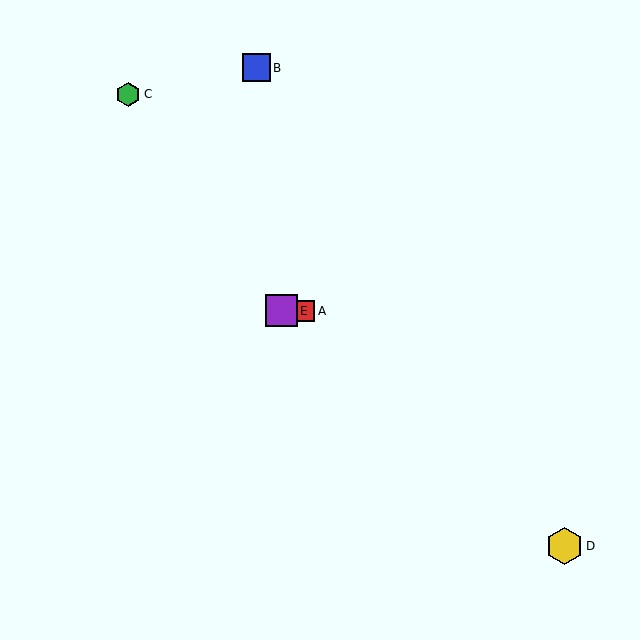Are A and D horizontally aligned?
No, A is at y≈311 and D is at y≈546.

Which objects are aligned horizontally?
Objects A, E are aligned horizontally.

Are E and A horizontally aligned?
Yes, both are at y≈311.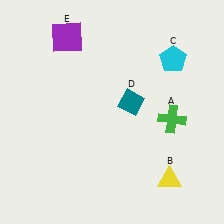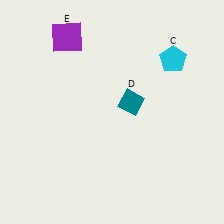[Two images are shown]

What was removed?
The green cross (A), the yellow triangle (B) were removed in Image 2.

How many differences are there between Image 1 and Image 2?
There are 2 differences between the two images.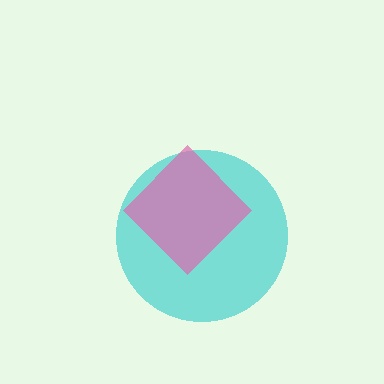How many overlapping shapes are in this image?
There are 2 overlapping shapes in the image.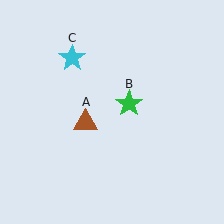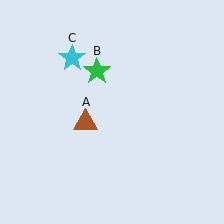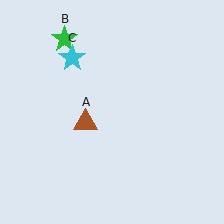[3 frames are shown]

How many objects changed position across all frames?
1 object changed position: green star (object B).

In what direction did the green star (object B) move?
The green star (object B) moved up and to the left.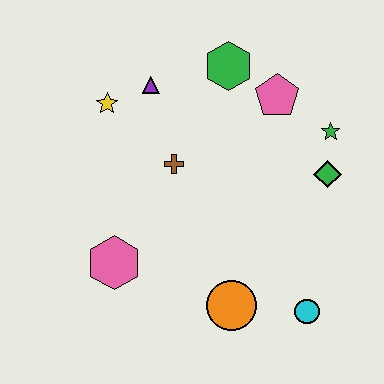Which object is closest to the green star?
The green diamond is closest to the green star.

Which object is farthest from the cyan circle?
The yellow star is farthest from the cyan circle.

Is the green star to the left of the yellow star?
No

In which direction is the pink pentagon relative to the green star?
The pink pentagon is to the left of the green star.